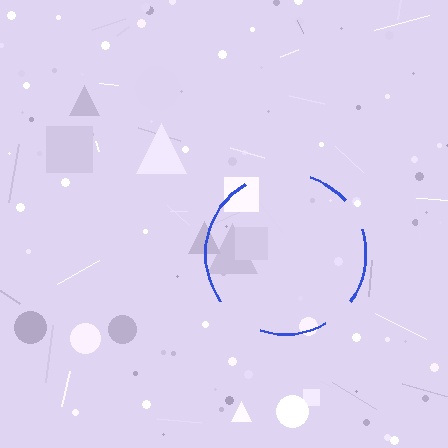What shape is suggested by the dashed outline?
The dashed outline suggests a circle.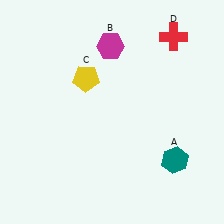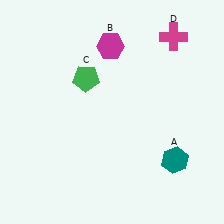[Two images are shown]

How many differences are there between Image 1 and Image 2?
There are 2 differences between the two images.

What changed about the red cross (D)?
In Image 1, D is red. In Image 2, it changed to magenta.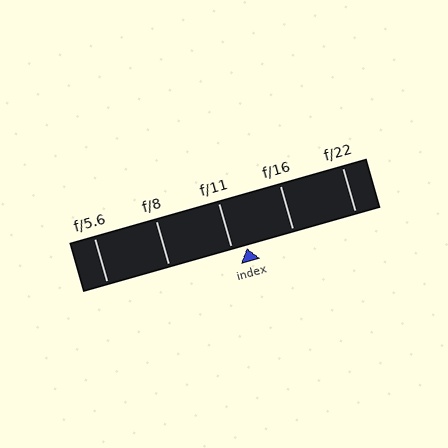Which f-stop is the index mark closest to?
The index mark is closest to f/11.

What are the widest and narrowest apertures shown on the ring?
The widest aperture shown is f/5.6 and the narrowest is f/22.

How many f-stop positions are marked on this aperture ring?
There are 5 f-stop positions marked.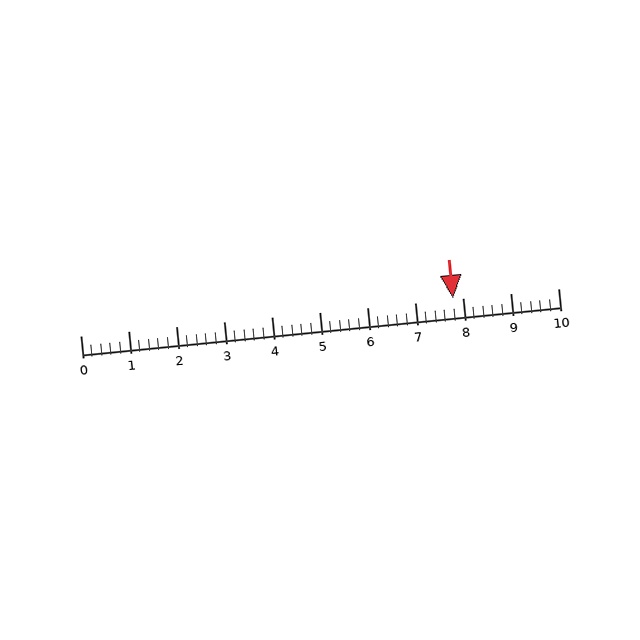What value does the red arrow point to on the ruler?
The red arrow points to approximately 7.8.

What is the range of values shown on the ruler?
The ruler shows values from 0 to 10.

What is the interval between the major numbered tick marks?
The major tick marks are spaced 1 units apart.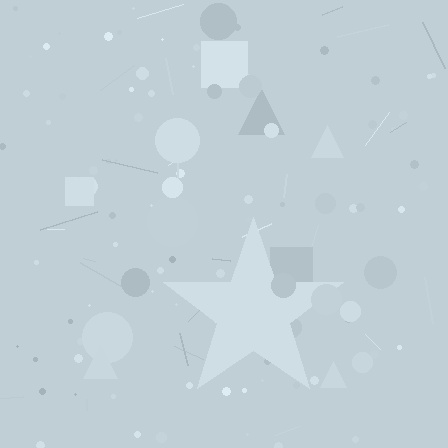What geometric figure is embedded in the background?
A star is embedded in the background.